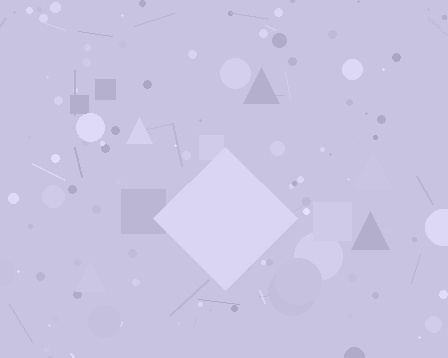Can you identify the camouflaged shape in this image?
The camouflaged shape is a diamond.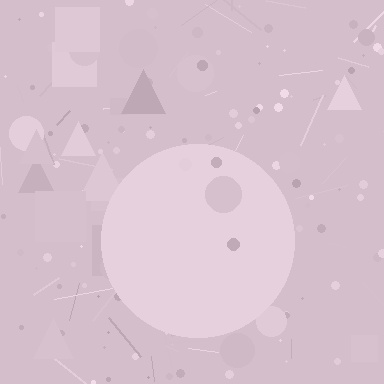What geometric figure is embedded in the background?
A circle is embedded in the background.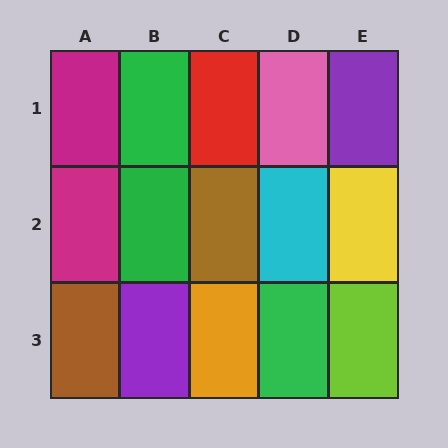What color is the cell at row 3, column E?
Lime.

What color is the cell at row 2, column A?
Magenta.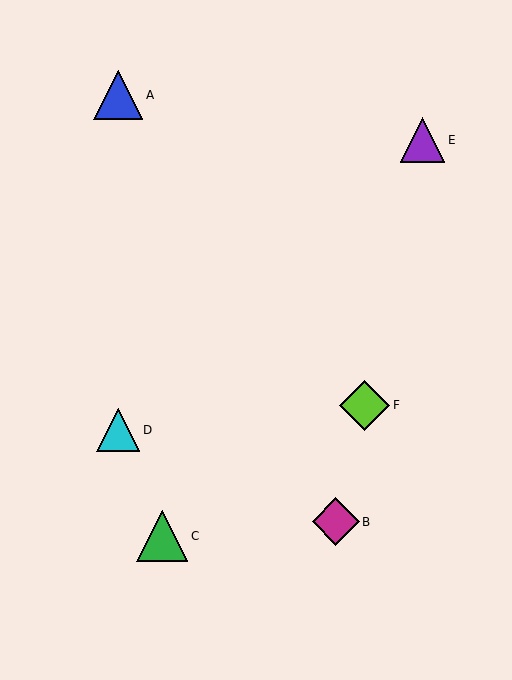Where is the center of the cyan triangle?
The center of the cyan triangle is at (118, 430).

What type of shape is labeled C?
Shape C is a green triangle.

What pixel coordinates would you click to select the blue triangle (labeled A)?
Click at (118, 95) to select the blue triangle A.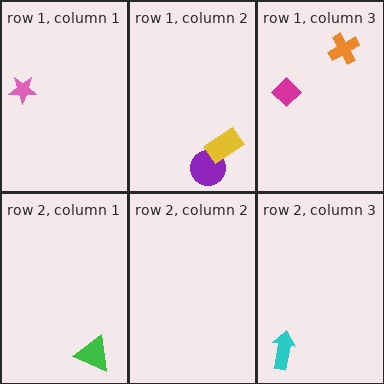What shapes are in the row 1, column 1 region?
The pink star.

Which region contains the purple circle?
The row 1, column 2 region.